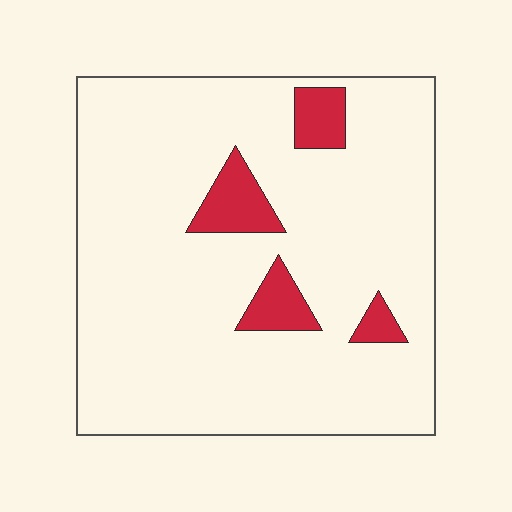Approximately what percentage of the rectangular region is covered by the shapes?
Approximately 10%.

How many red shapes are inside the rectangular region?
4.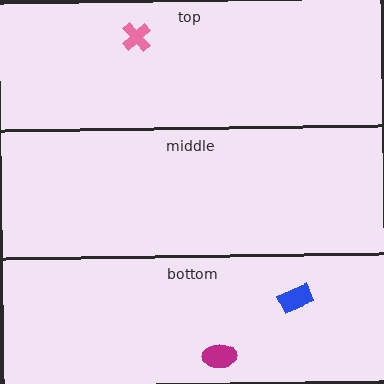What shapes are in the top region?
The pink cross.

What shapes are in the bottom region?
The magenta ellipse, the blue rectangle.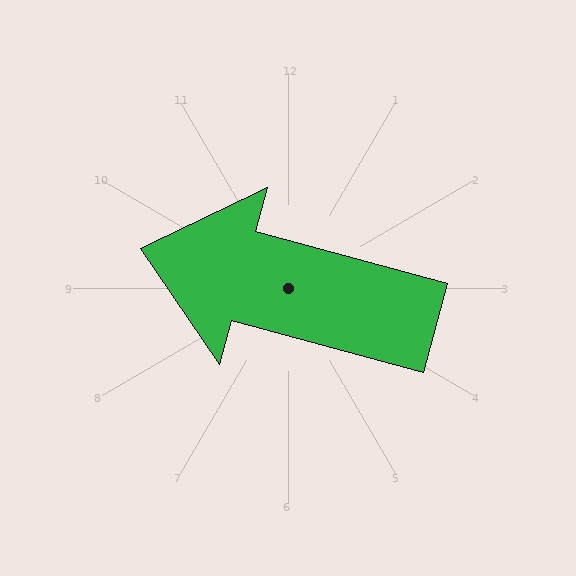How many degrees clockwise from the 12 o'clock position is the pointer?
Approximately 285 degrees.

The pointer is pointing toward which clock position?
Roughly 10 o'clock.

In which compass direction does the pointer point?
West.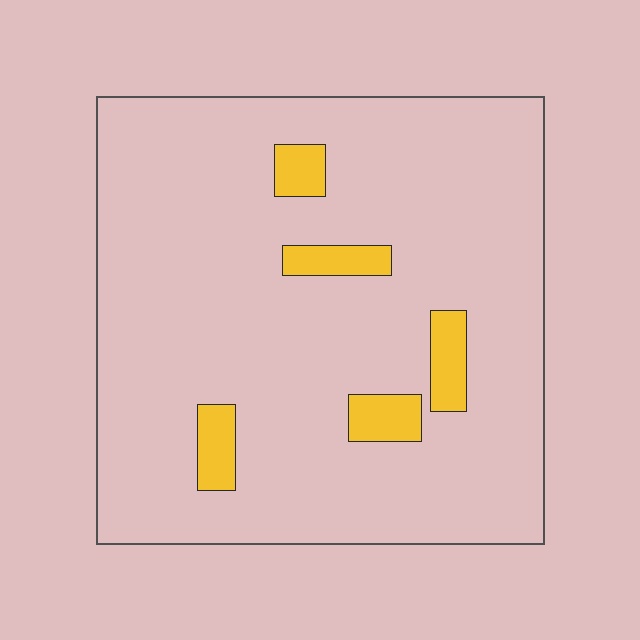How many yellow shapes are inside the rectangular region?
5.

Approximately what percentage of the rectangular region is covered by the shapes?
Approximately 10%.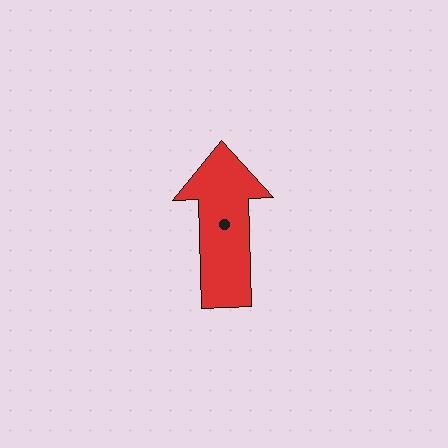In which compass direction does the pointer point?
North.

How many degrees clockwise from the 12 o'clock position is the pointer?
Approximately 358 degrees.